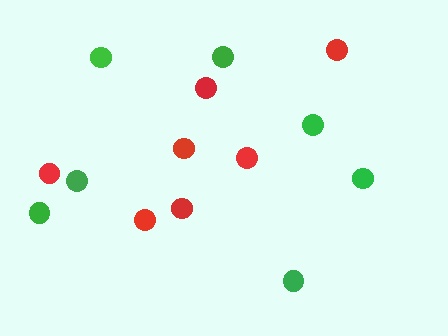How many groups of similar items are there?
There are 2 groups: one group of red circles (7) and one group of green circles (7).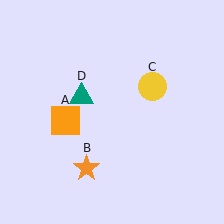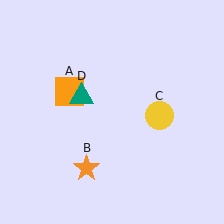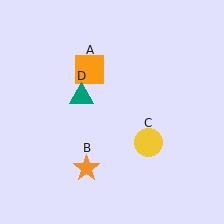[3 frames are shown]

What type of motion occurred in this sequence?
The orange square (object A), yellow circle (object C) rotated clockwise around the center of the scene.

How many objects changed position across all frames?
2 objects changed position: orange square (object A), yellow circle (object C).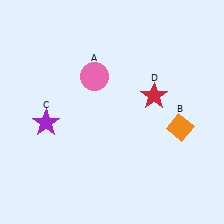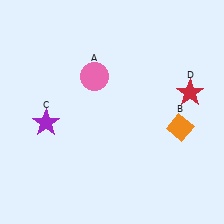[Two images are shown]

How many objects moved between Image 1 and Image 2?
1 object moved between the two images.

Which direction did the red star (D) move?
The red star (D) moved right.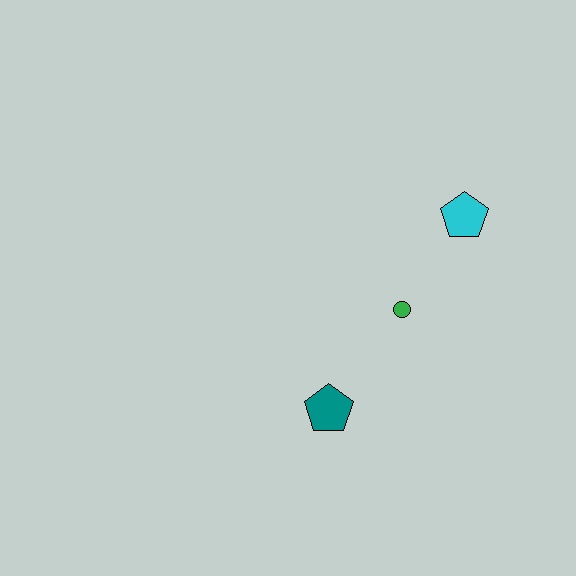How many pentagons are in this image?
There are 2 pentagons.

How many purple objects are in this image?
There are no purple objects.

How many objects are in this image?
There are 3 objects.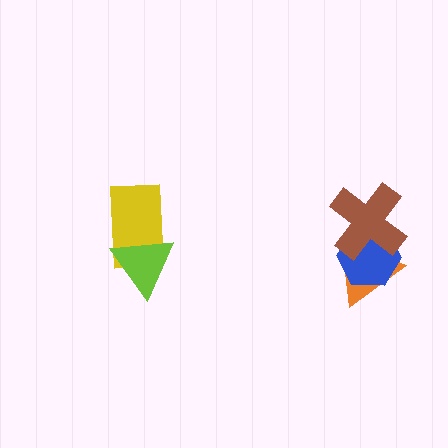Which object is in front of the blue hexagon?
The brown cross is in front of the blue hexagon.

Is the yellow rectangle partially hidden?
Yes, it is partially covered by another shape.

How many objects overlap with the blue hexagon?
2 objects overlap with the blue hexagon.